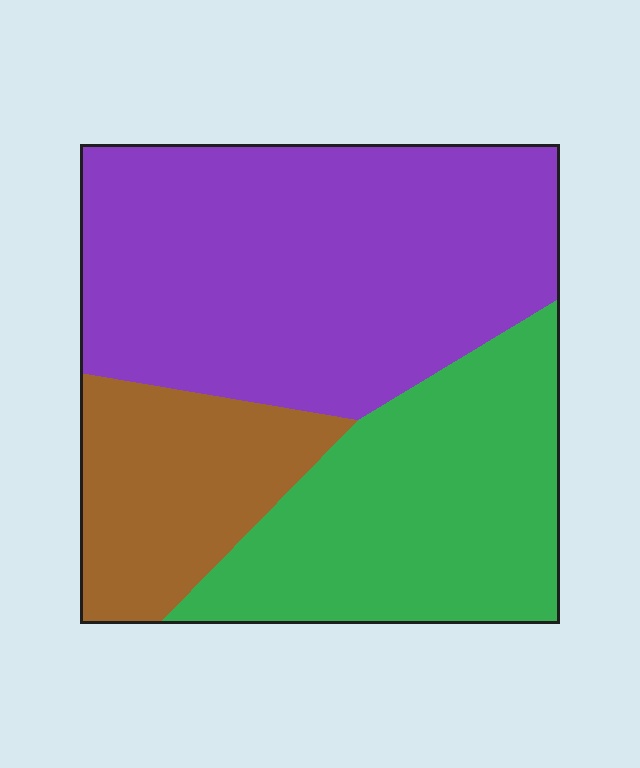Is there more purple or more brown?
Purple.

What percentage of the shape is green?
Green takes up about one third (1/3) of the shape.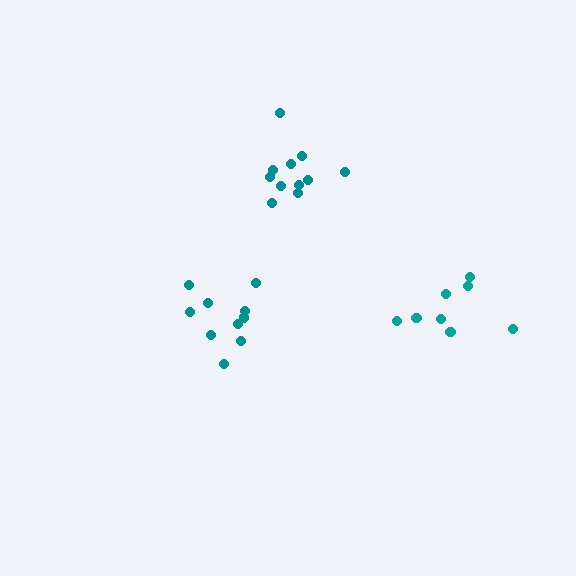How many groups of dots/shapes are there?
There are 3 groups.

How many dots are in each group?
Group 1: 8 dots, Group 2: 10 dots, Group 3: 11 dots (29 total).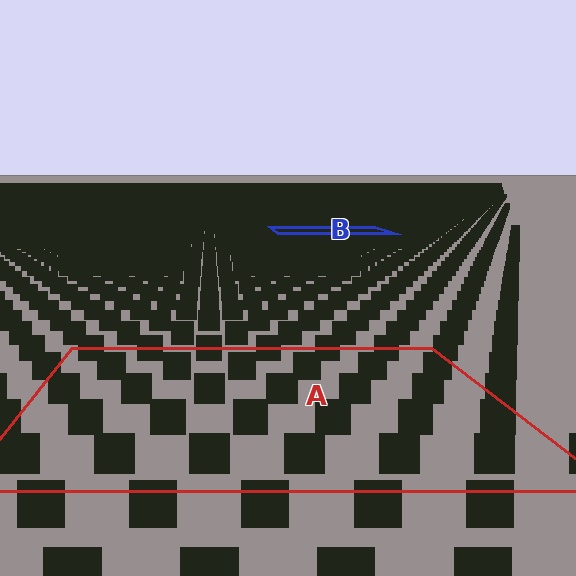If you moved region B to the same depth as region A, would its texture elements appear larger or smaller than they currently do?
They would appear larger. At a closer depth, the same texture elements are projected at a bigger on-screen size.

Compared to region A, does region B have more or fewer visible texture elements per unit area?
Region B has more texture elements per unit area — they are packed more densely because it is farther away.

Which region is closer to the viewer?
Region A is closer. The texture elements there are larger and more spread out.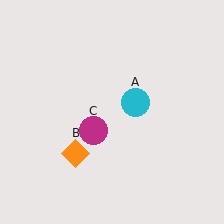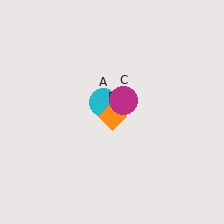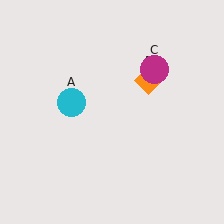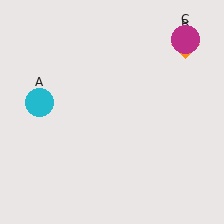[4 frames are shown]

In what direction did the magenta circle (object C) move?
The magenta circle (object C) moved up and to the right.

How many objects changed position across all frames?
3 objects changed position: cyan circle (object A), orange diamond (object B), magenta circle (object C).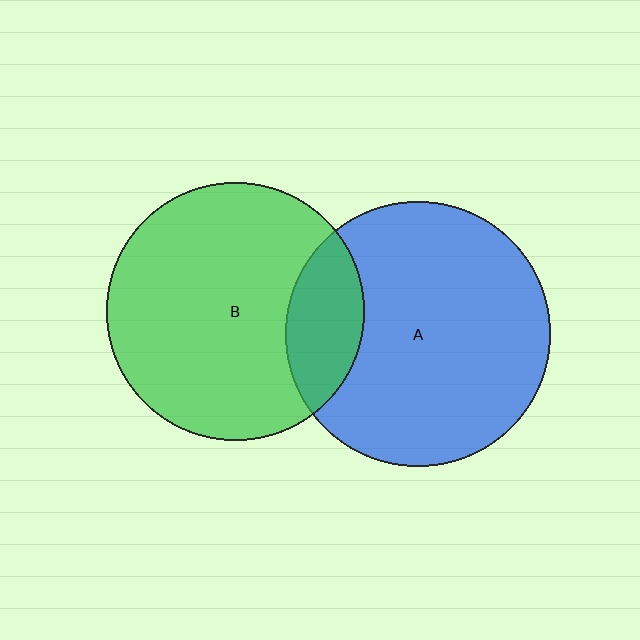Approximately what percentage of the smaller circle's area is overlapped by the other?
Approximately 20%.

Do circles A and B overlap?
Yes.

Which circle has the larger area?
Circle A (blue).